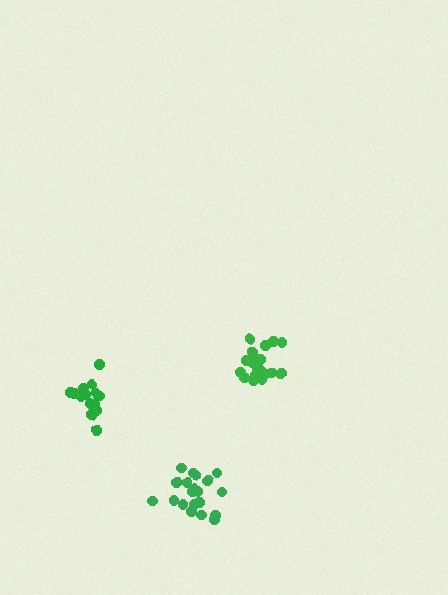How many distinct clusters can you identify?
There are 3 distinct clusters.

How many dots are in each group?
Group 1: 14 dots, Group 2: 20 dots, Group 3: 19 dots (53 total).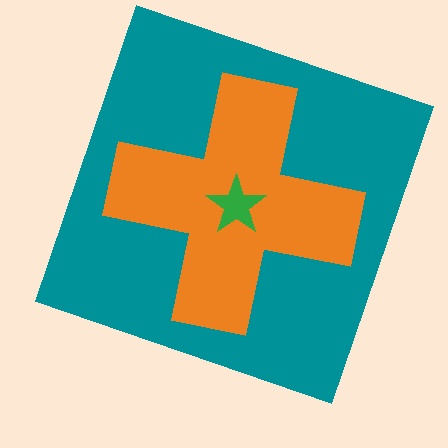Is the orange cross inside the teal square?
Yes.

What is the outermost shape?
The teal square.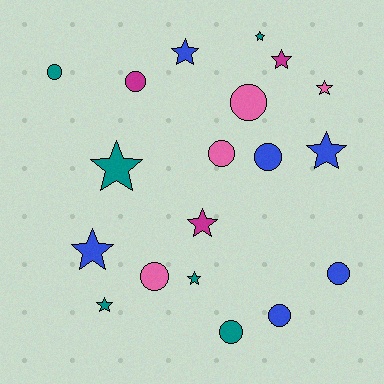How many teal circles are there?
There are 2 teal circles.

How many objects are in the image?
There are 19 objects.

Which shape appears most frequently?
Star, with 10 objects.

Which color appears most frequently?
Blue, with 6 objects.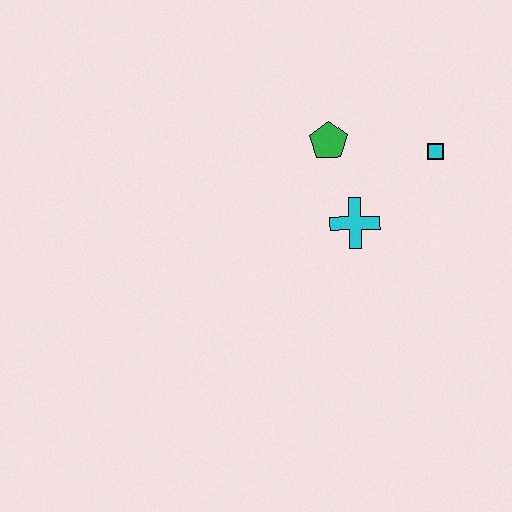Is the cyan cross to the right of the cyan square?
No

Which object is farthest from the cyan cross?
The cyan square is farthest from the cyan cross.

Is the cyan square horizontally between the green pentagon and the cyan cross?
No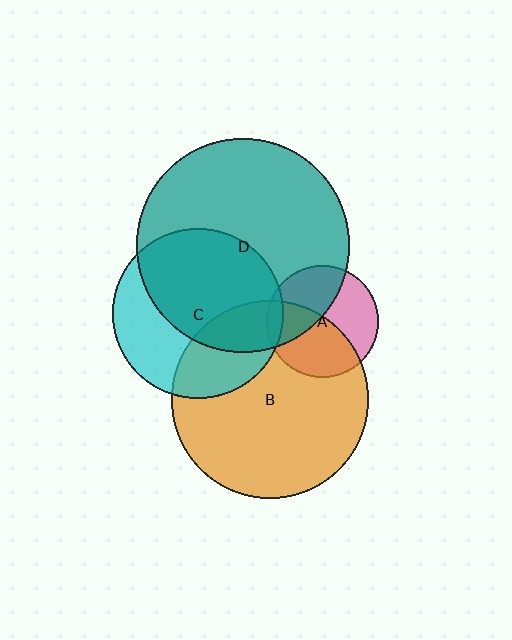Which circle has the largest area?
Circle D (teal).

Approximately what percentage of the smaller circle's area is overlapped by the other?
Approximately 5%.